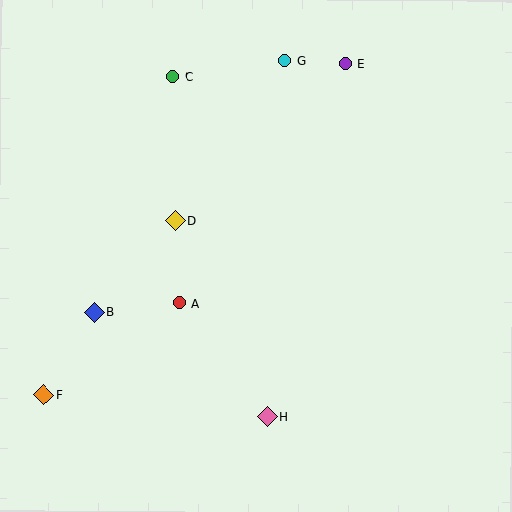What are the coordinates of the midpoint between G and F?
The midpoint between G and F is at (165, 228).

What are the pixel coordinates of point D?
Point D is at (175, 220).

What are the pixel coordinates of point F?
Point F is at (44, 395).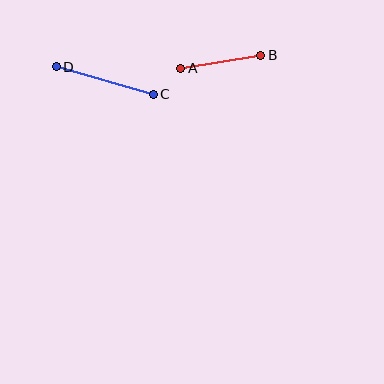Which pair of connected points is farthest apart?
Points C and D are farthest apart.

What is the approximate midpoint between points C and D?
The midpoint is at approximately (105, 80) pixels.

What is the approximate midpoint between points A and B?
The midpoint is at approximately (221, 62) pixels.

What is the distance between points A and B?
The distance is approximately 81 pixels.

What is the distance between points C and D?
The distance is approximately 101 pixels.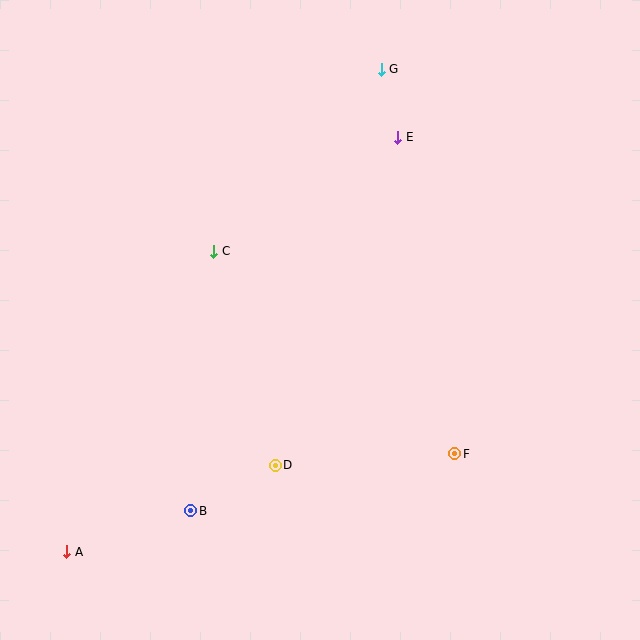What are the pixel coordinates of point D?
Point D is at (275, 465).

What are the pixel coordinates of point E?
Point E is at (398, 137).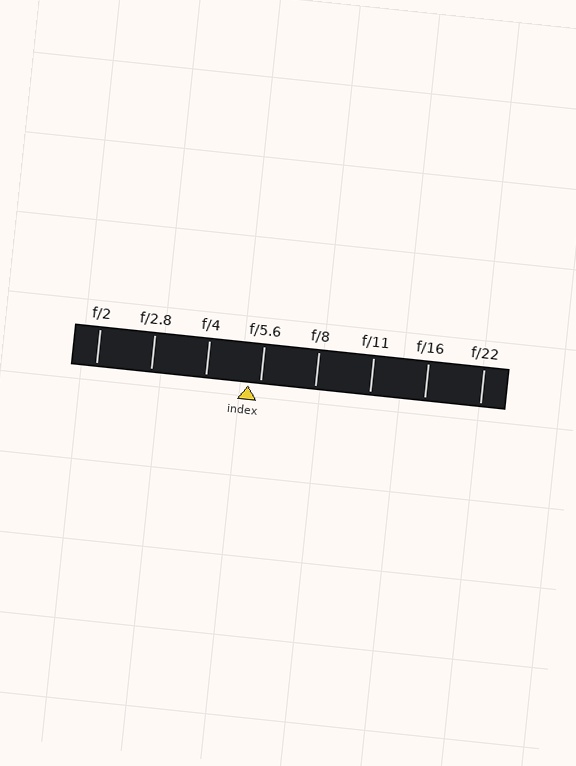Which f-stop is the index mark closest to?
The index mark is closest to f/5.6.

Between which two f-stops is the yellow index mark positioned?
The index mark is between f/4 and f/5.6.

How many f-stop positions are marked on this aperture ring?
There are 8 f-stop positions marked.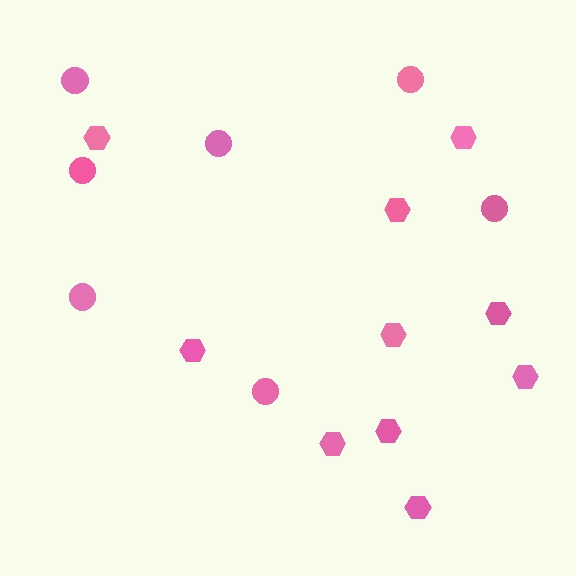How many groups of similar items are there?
There are 2 groups: one group of hexagons (10) and one group of circles (7).